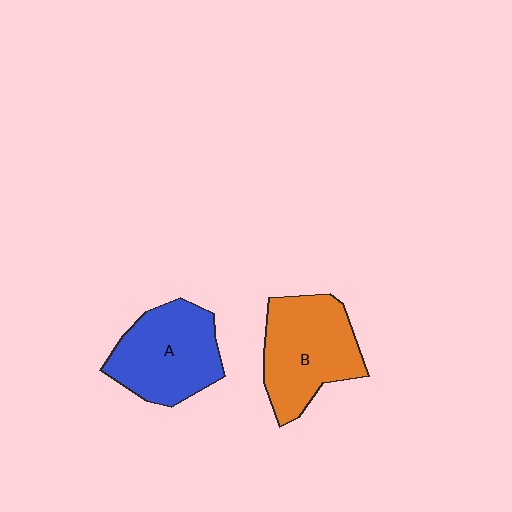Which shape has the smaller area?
Shape A (blue).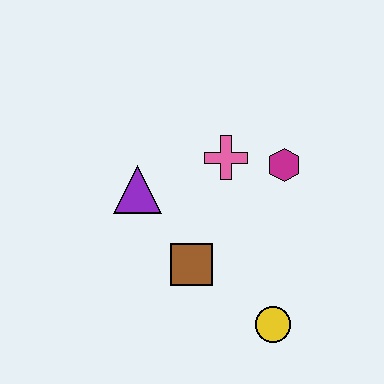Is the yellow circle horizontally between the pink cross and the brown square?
No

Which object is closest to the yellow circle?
The brown square is closest to the yellow circle.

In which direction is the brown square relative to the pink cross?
The brown square is below the pink cross.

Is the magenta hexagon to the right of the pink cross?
Yes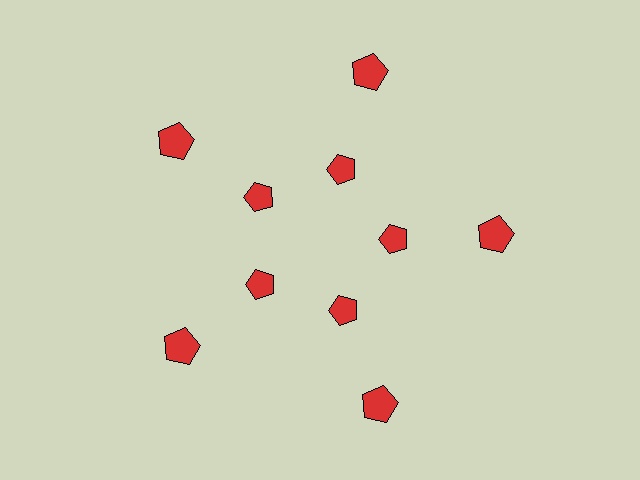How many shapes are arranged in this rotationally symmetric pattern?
There are 10 shapes, arranged in 5 groups of 2.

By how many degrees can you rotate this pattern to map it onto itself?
The pattern maps onto itself every 72 degrees of rotation.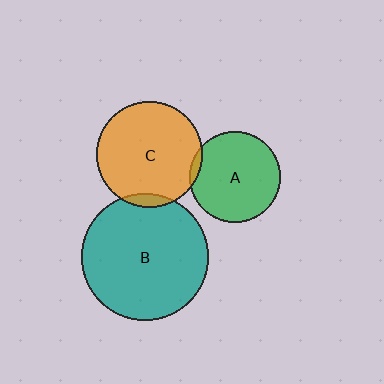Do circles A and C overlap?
Yes.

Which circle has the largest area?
Circle B (teal).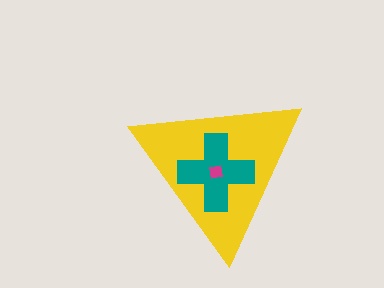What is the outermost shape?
The yellow triangle.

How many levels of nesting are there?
3.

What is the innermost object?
The magenta square.